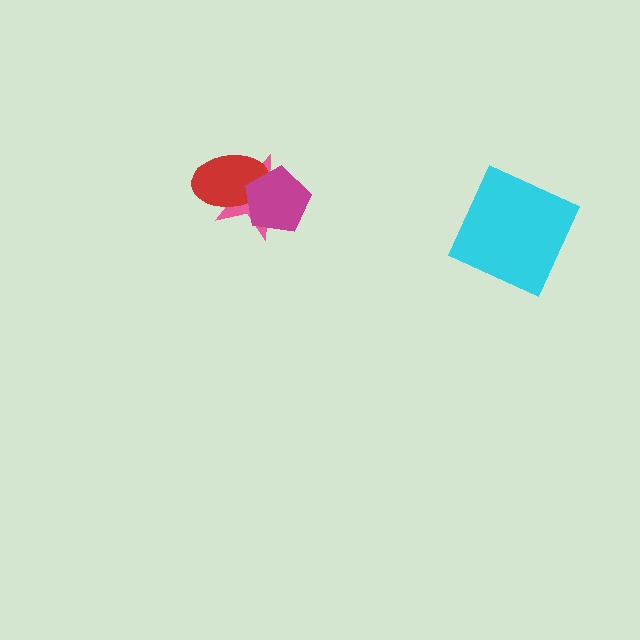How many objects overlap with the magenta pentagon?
2 objects overlap with the magenta pentagon.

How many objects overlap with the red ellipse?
2 objects overlap with the red ellipse.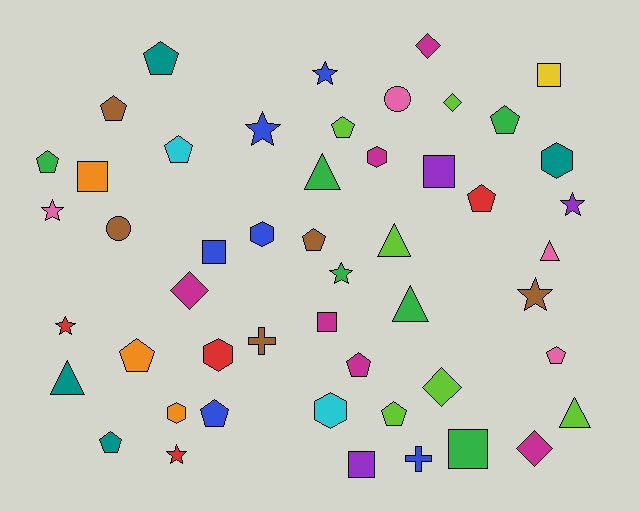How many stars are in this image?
There are 8 stars.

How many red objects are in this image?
There are 4 red objects.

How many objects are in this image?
There are 50 objects.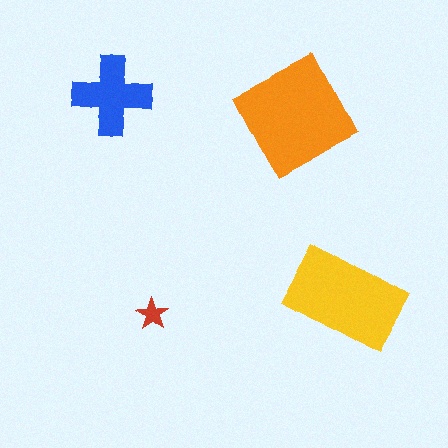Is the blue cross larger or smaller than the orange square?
Smaller.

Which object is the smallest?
The red star.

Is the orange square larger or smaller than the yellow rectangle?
Larger.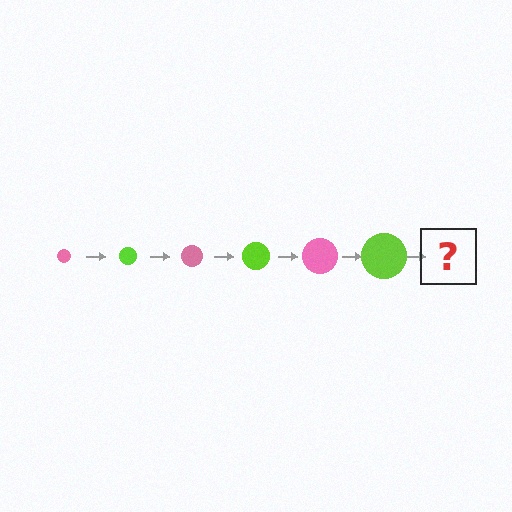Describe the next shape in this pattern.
It should be a pink circle, larger than the previous one.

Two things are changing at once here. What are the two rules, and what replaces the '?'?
The two rules are that the circle grows larger each step and the color cycles through pink and lime. The '?' should be a pink circle, larger than the previous one.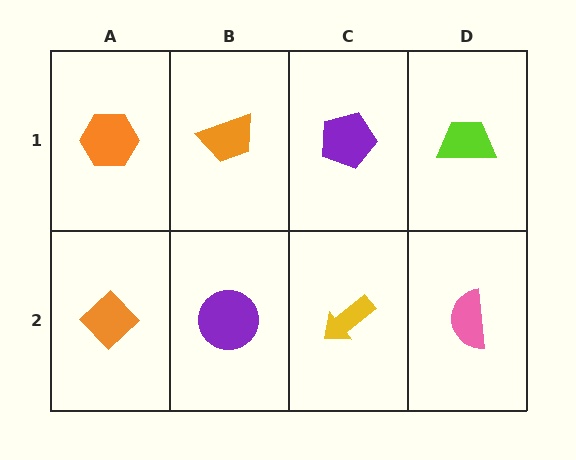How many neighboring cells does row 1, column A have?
2.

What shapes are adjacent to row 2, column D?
A lime trapezoid (row 1, column D), a yellow arrow (row 2, column C).